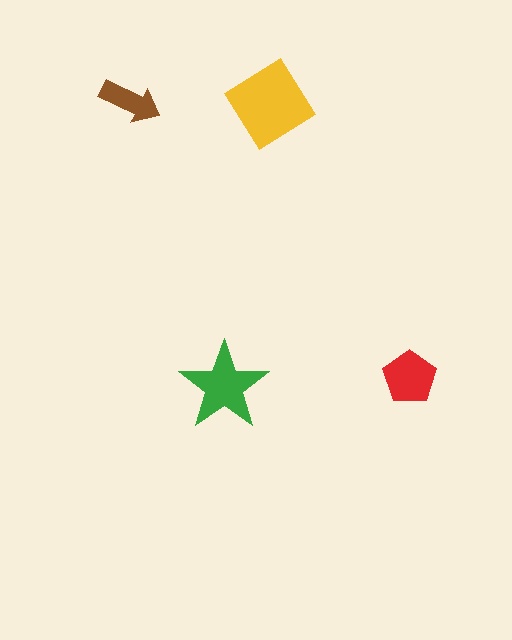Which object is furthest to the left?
The brown arrow is leftmost.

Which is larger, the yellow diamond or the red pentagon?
The yellow diamond.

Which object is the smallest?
The brown arrow.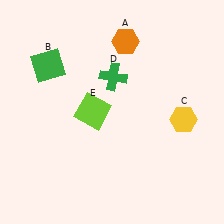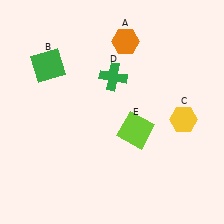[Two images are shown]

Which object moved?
The lime square (E) moved right.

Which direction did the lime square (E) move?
The lime square (E) moved right.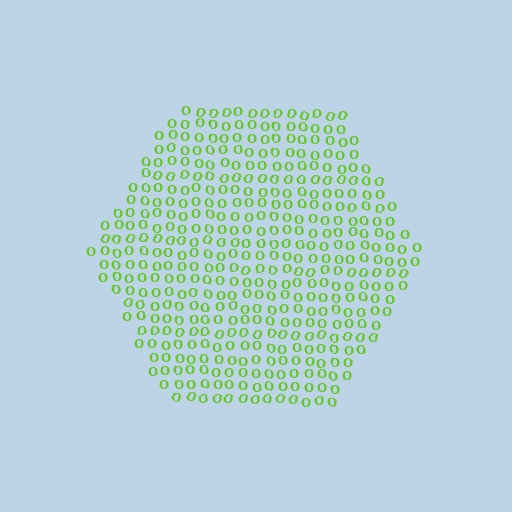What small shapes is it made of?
It is made of small letter O's.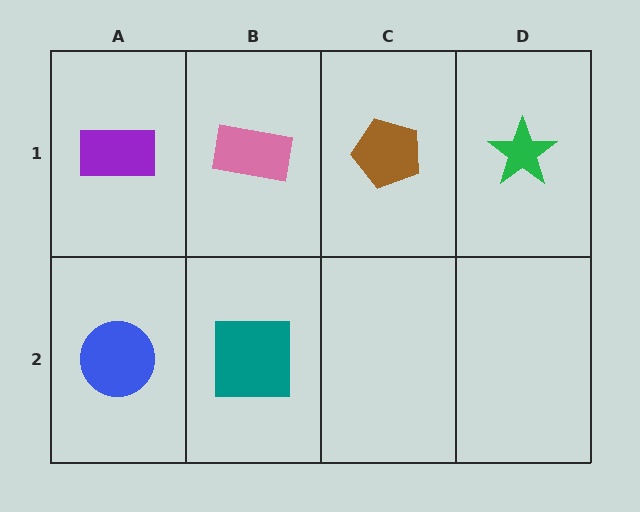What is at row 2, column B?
A teal square.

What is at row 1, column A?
A purple rectangle.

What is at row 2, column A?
A blue circle.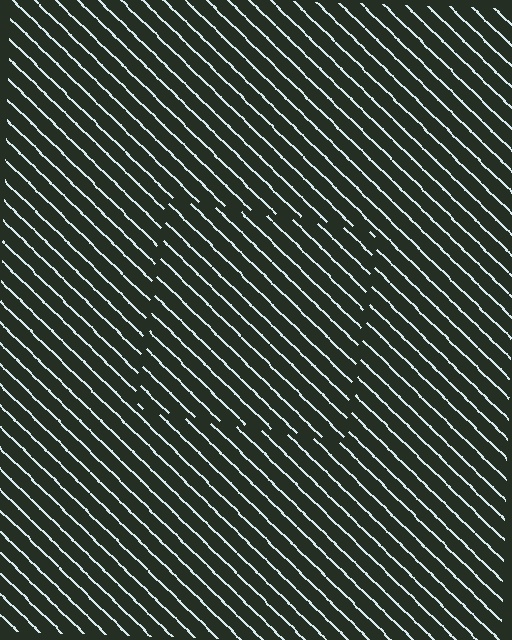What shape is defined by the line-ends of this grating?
An illusory square. The interior of the shape contains the same grating, shifted by half a period — the contour is defined by the phase discontinuity where line-ends from the inner and outer gratings abut.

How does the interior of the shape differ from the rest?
The interior of the shape contains the same grating, shifted by half a period — the contour is defined by the phase discontinuity where line-ends from the inner and outer gratings abut.